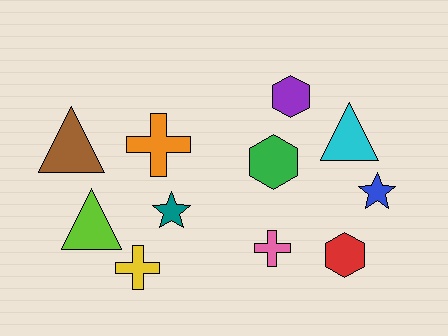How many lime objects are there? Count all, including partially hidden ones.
There is 1 lime object.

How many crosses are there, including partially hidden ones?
There are 3 crosses.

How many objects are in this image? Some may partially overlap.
There are 11 objects.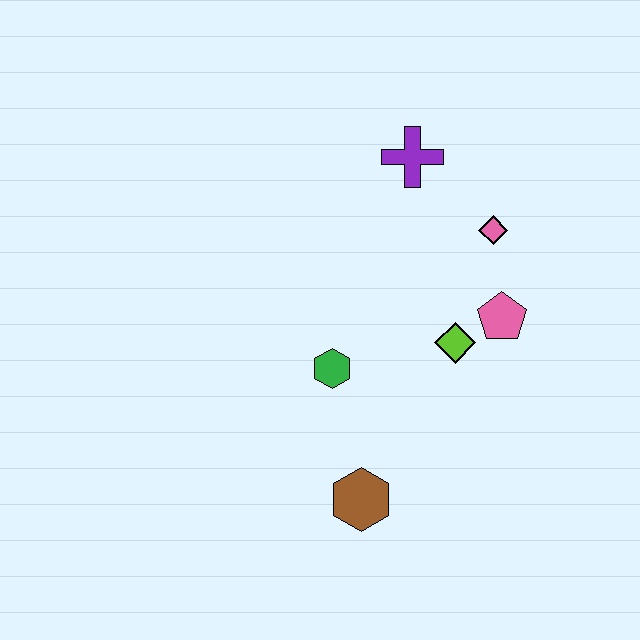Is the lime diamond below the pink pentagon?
Yes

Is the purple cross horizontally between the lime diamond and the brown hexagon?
Yes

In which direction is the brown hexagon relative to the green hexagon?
The brown hexagon is below the green hexagon.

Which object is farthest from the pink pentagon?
The brown hexagon is farthest from the pink pentagon.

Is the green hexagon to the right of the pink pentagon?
No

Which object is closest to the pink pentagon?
The lime diamond is closest to the pink pentagon.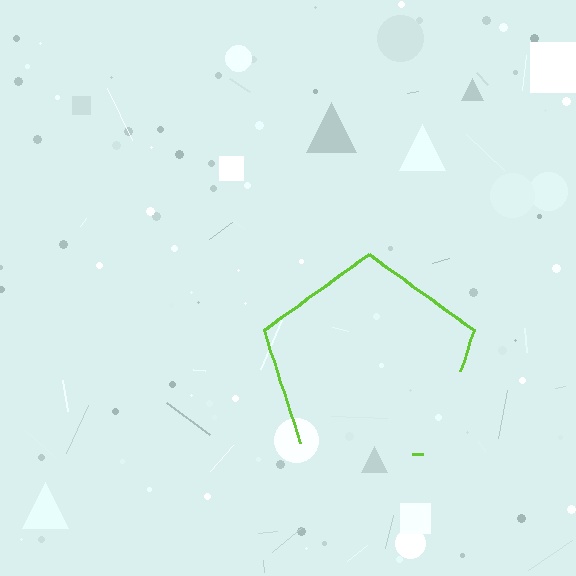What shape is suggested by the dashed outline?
The dashed outline suggests a pentagon.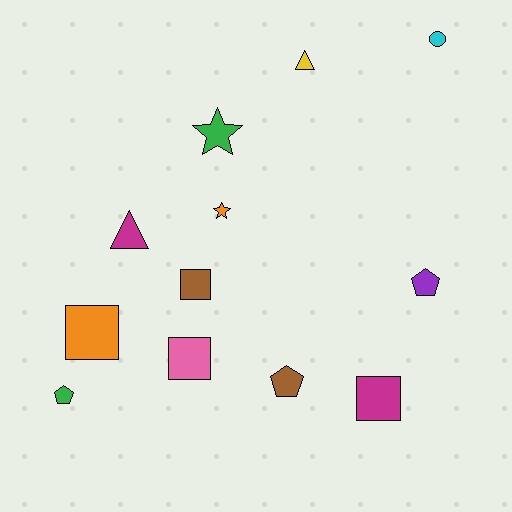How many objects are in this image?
There are 12 objects.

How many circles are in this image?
There is 1 circle.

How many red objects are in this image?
There are no red objects.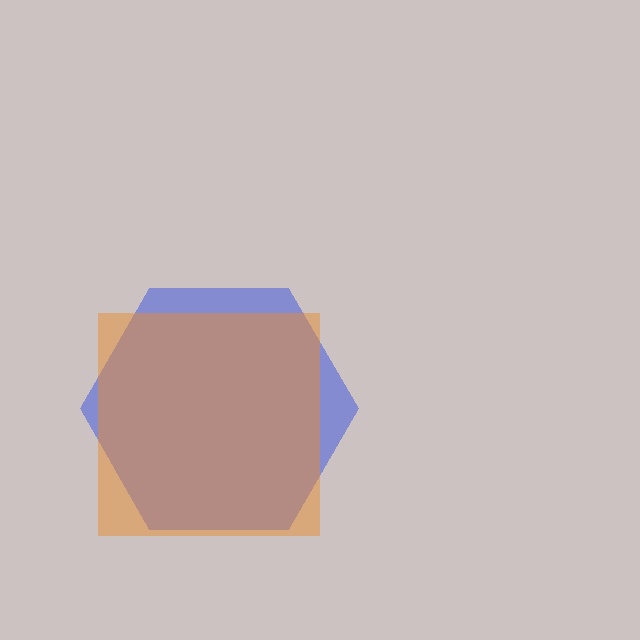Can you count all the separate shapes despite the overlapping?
Yes, there are 2 separate shapes.